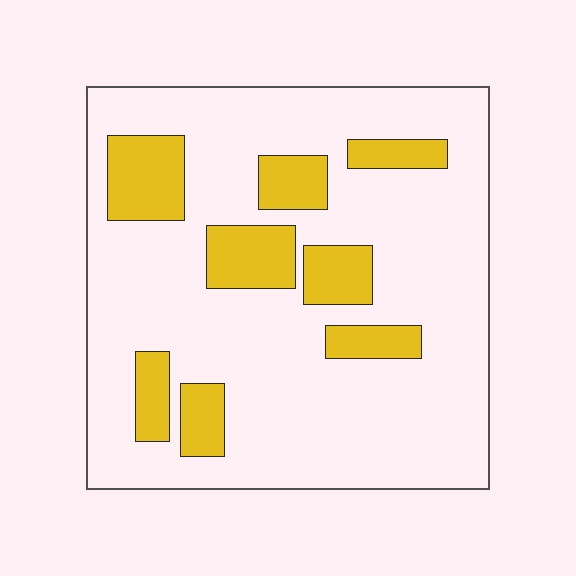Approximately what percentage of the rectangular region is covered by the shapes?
Approximately 20%.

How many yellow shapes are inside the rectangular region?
8.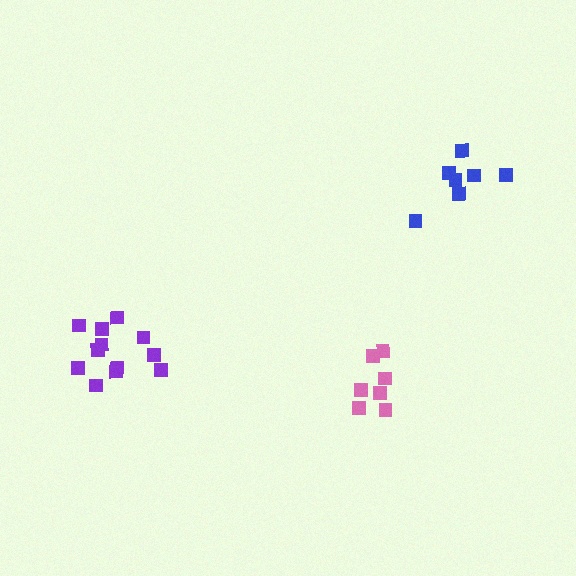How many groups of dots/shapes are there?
There are 3 groups.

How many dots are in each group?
Group 1: 7 dots, Group 2: 12 dots, Group 3: 7 dots (26 total).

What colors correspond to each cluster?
The clusters are colored: blue, purple, pink.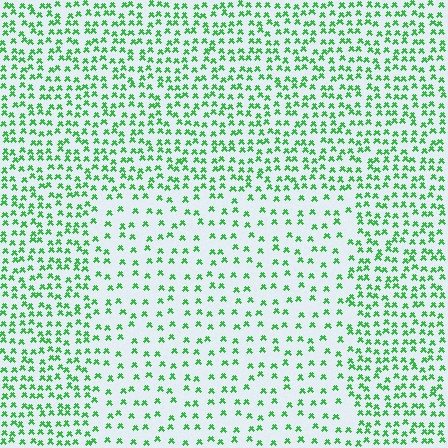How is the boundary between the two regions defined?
The boundary is defined by a change in element density (approximately 2.0x ratio). All elements are the same color, size, and shape.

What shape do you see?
I see a rectangle.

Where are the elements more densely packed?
The elements are more densely packed outside the rectangle boundary.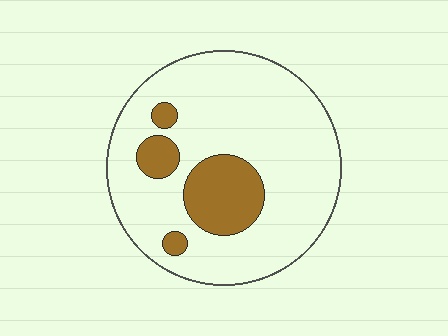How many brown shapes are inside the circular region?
4.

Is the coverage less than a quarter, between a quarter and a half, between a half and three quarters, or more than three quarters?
Less than a quarter.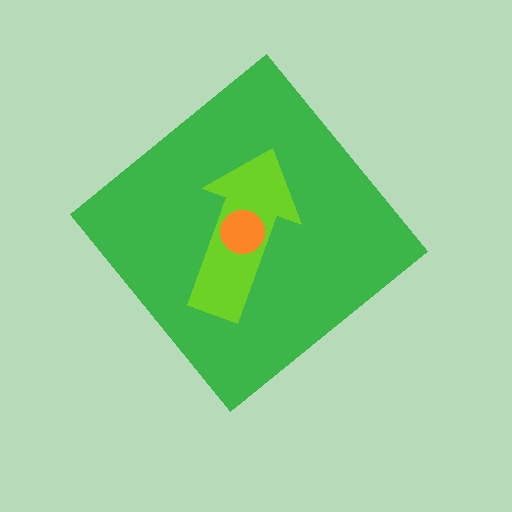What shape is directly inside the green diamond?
The lime arrow.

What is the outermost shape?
The green diamond.